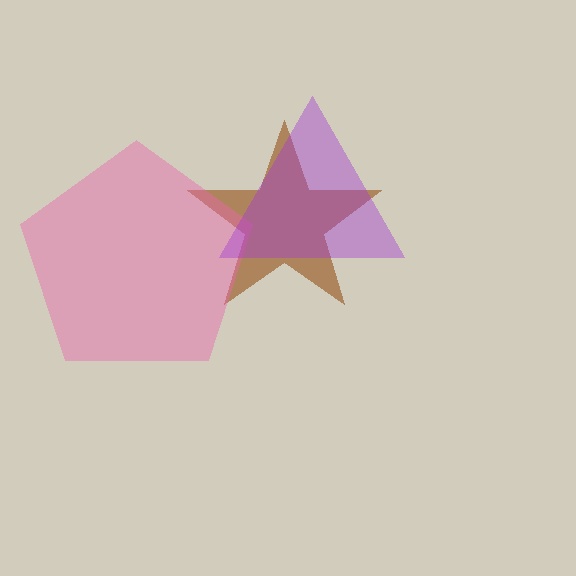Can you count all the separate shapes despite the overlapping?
Yes, there are 3 separate shapes.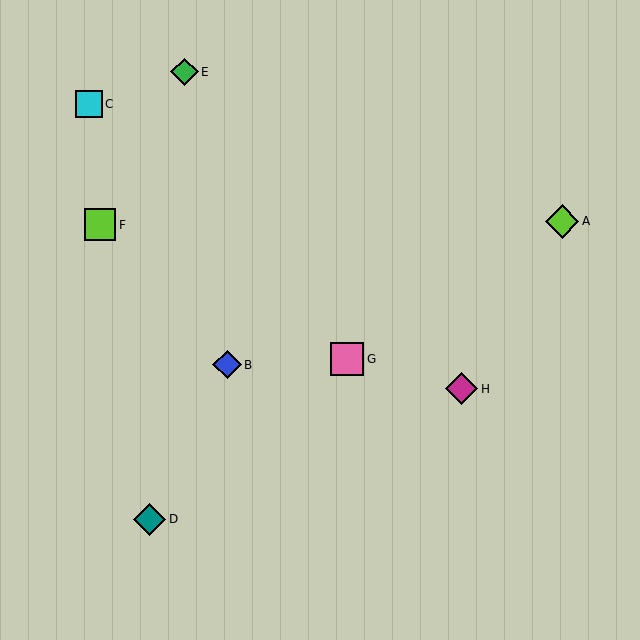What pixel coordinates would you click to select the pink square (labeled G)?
Click at (347, 359) to select the pink square G.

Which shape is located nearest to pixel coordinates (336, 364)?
The pink square (labeled G) at (347, 359) is nearest to that location.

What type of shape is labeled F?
Shape F is a lime square.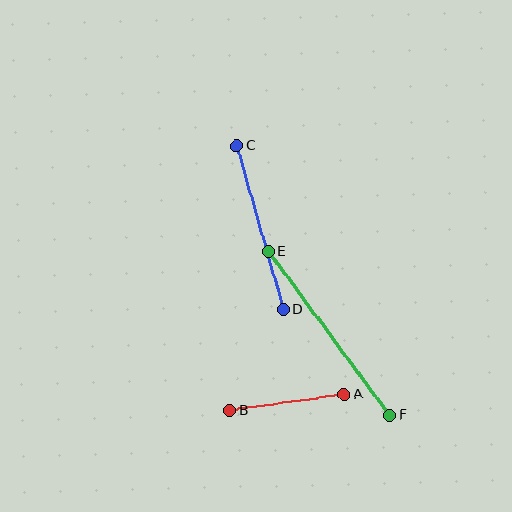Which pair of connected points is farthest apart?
Points E and F are farthest apart.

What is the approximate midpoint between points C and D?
The midpoint is at approximately (260, 228) pixels.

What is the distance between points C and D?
The distance is approximately 171 pixels.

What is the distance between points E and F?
The distance is approximately 204 pixels.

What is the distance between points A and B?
The distance is approximately 116 pixels.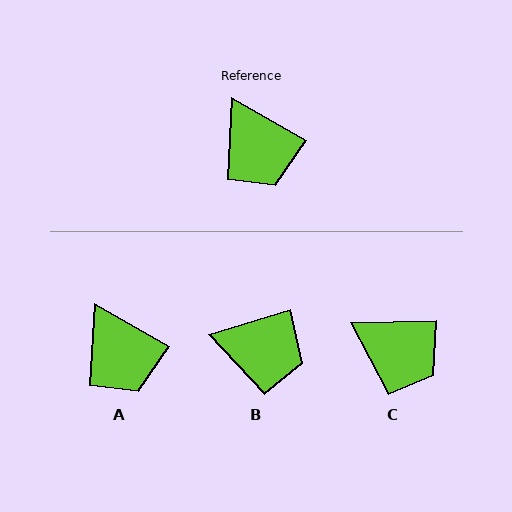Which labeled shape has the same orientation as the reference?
A.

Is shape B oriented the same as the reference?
No, it is off by about 47 degrees.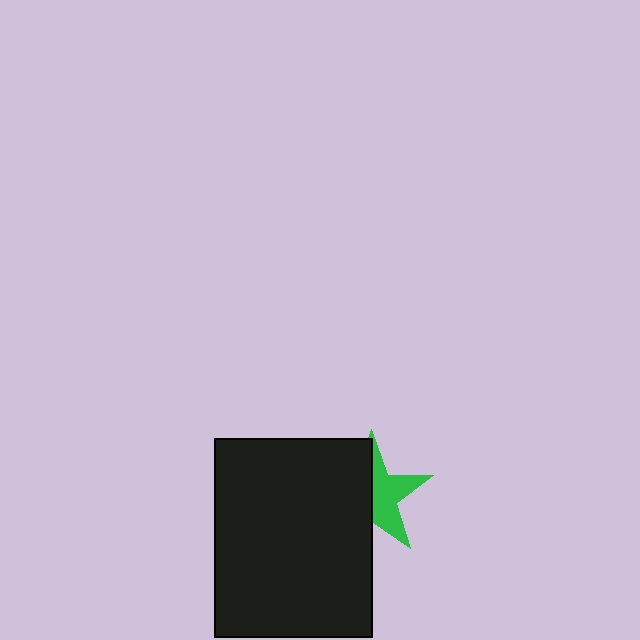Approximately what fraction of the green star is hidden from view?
Roughly 53% of the green star is hidden behind the black rectangle.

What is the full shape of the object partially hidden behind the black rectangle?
The partially hidden object is a green star.